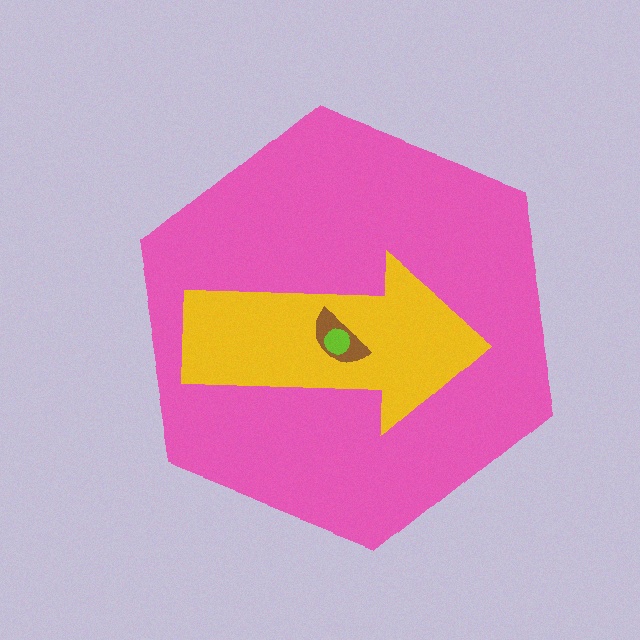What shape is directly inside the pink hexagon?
The yellow arrow.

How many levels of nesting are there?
4.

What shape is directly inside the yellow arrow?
The brown semicircle.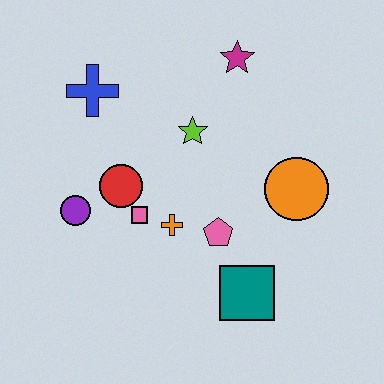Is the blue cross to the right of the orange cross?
No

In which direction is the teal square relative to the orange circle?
The teal square is below the orange circle.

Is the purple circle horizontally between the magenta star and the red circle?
No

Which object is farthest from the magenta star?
The teal square is farthest from the magenta star.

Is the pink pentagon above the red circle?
No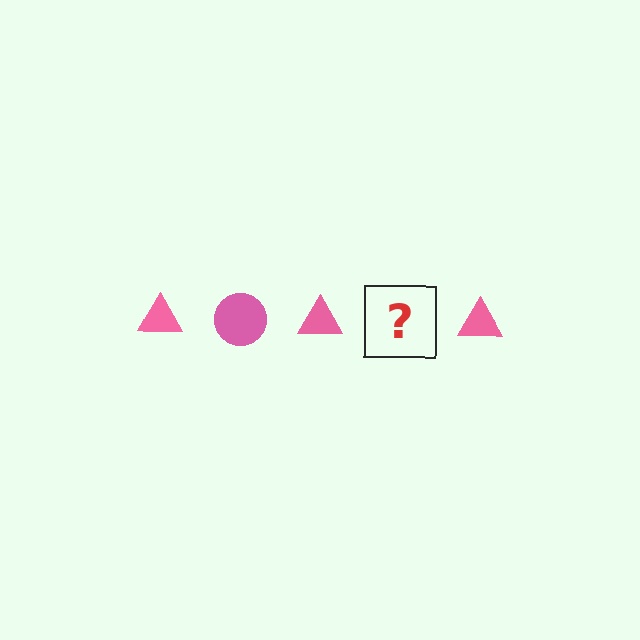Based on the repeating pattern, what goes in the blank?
The blank should be a pink circle.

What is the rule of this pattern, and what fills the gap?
The rule is that the pattern cycles through triangle, circle shapes in pink. The gap should be filled with a pink circle.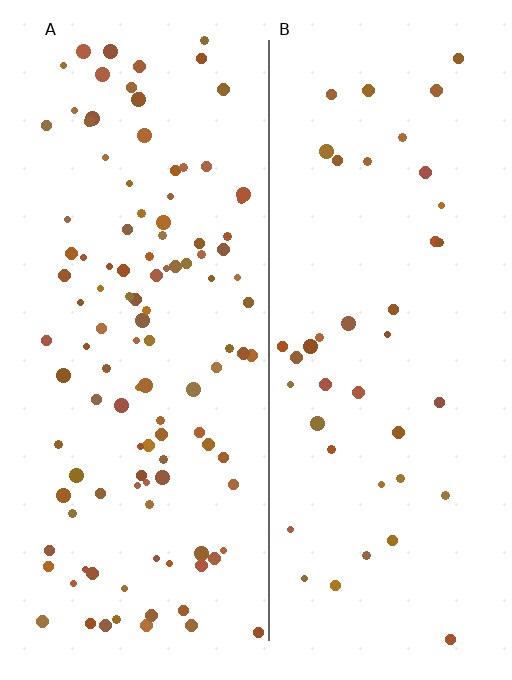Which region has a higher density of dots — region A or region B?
A (the left).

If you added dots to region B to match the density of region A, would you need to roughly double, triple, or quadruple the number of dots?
Approximately triple.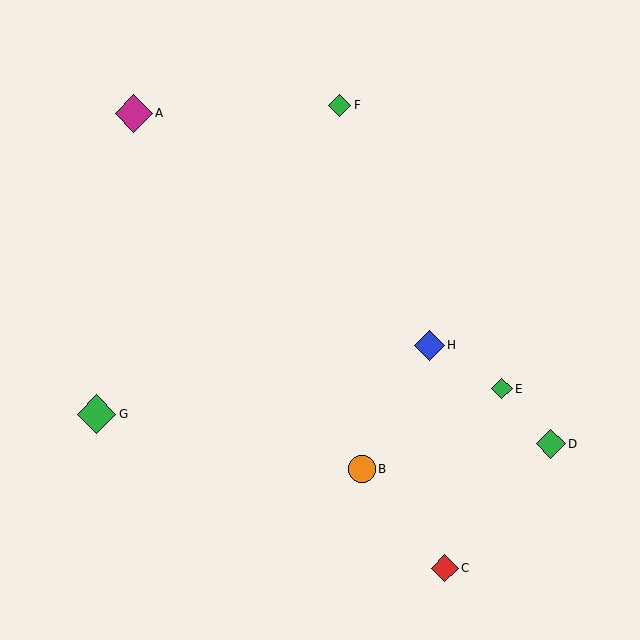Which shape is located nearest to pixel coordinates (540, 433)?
The green diamond (labeled D) at (551, 444) is nearest to that location.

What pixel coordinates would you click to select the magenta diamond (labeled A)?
Click at (134, 114) to select the magenta diamond A.